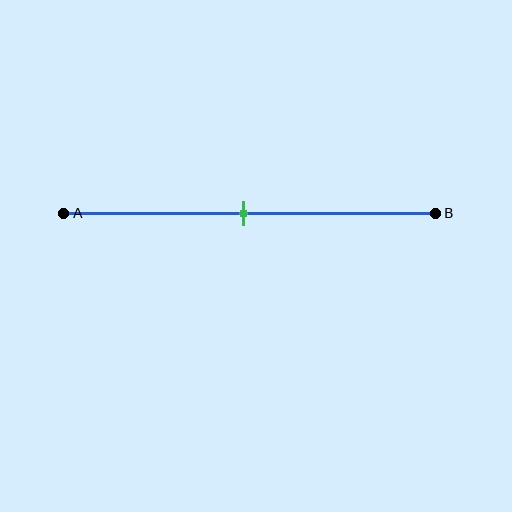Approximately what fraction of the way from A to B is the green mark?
The green mark is approximately 50% of the way from A to B.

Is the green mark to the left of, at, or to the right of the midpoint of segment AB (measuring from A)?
The green mark is approximately at the midpoint of segment AB.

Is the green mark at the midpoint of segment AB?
Yes, the mark is approximately at the midpoint.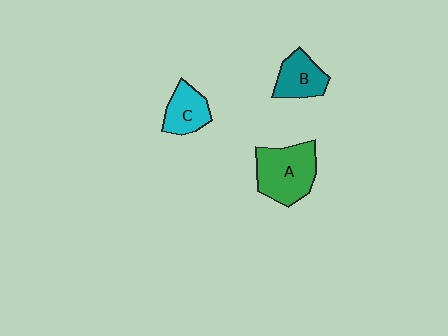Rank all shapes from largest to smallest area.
From largest to smallest: A (green), B (teal), C (cyan).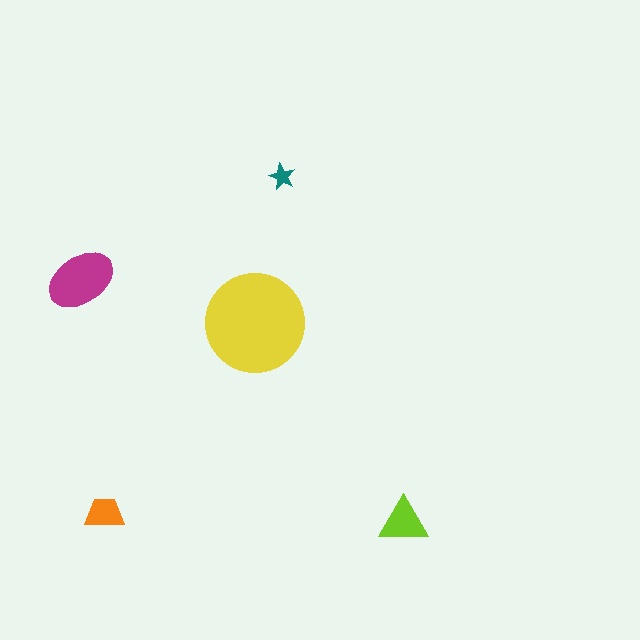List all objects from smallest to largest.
The teal star, the orange trapezoid, the lime triangle, the magenta ellipse, the yellow circle.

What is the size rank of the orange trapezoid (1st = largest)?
4th.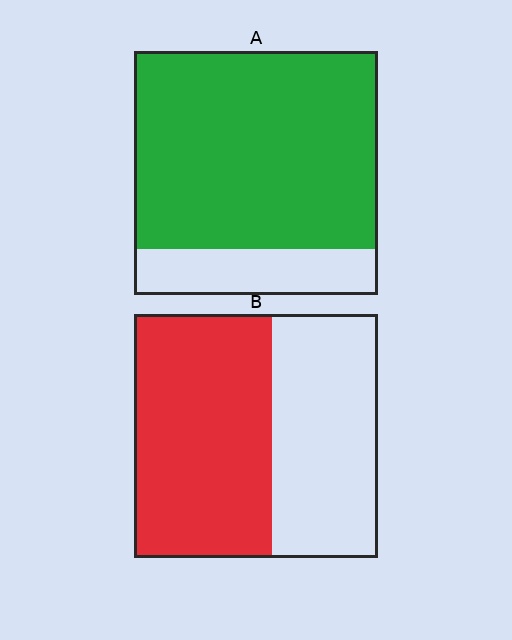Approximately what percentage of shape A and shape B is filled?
A is approximately 80% and B is approximately 55%.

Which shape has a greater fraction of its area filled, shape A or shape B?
Shape A.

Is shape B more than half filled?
Yes.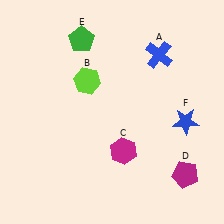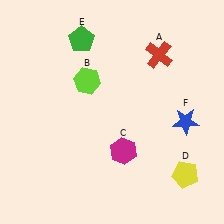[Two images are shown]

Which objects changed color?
A changed from blue to red. D changed from magenta to yellow.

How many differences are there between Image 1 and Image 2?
There are 2 differences between the two images.